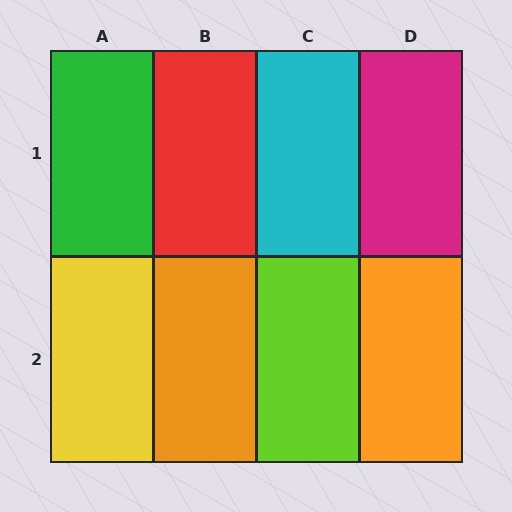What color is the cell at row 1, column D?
Magenta.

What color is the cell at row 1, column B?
Red.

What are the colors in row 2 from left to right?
Yellow, orange, lime, orange.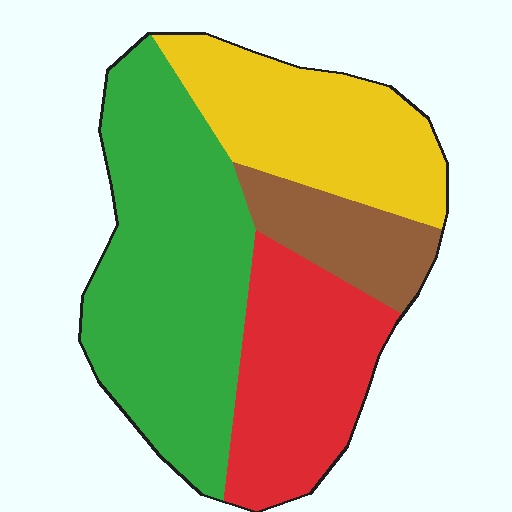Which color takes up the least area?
Brown, at roughly 10%.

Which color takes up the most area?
Green, at roughly 40%.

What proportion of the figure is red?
Red covers 24% of the figure.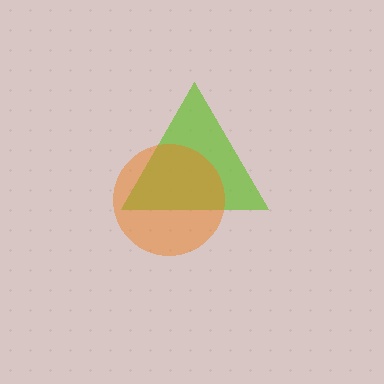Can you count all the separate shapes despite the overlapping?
Yes, there are 2 separate shapes.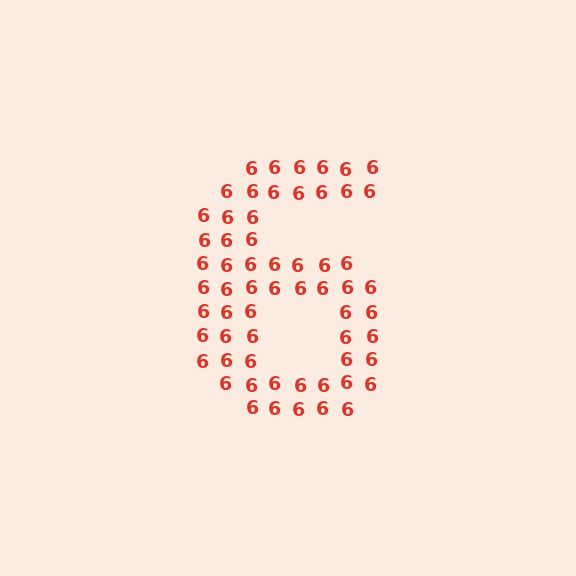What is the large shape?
The large shape is the digit 6.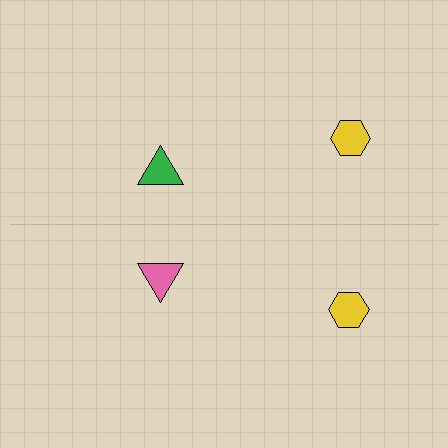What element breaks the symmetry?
The pink triangle on the bottom side breaks the symmetry — its mirror counterpart is green.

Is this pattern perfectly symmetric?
No, the pattern is not perfectly symmetric. The pink triangle on the bottom side breaks the symmetry — its mirror counterpart is green.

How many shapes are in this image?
There are 4 shapes in this image.